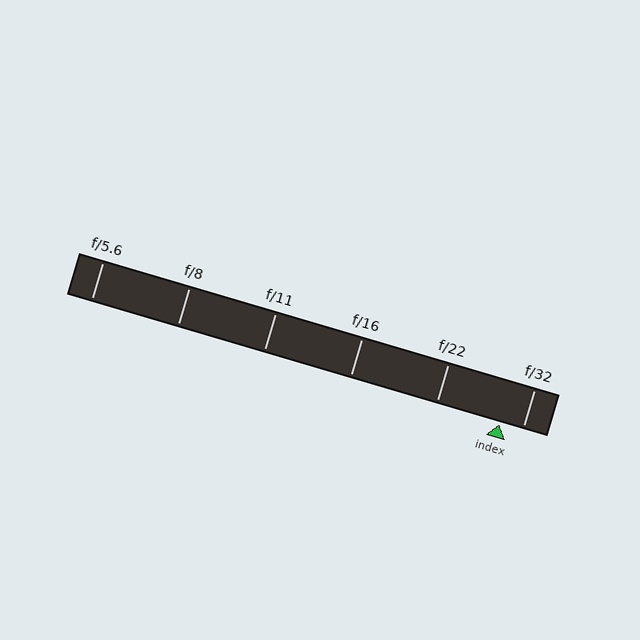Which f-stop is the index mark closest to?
The index mark is closest to f/32.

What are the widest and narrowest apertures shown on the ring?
The widest aperture shown is f/5.6 and the narrowest is f/32.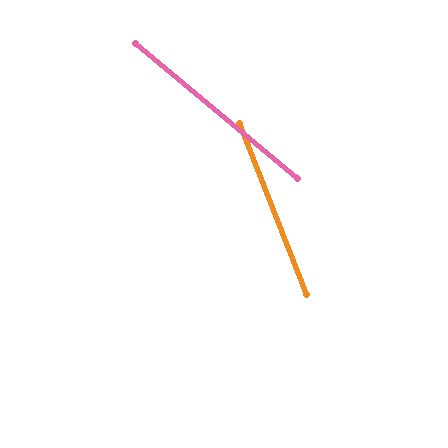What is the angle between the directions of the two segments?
Approximately 29 degrees.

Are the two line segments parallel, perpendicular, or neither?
Neither parallel nor perpendicular — they differ by about 29°.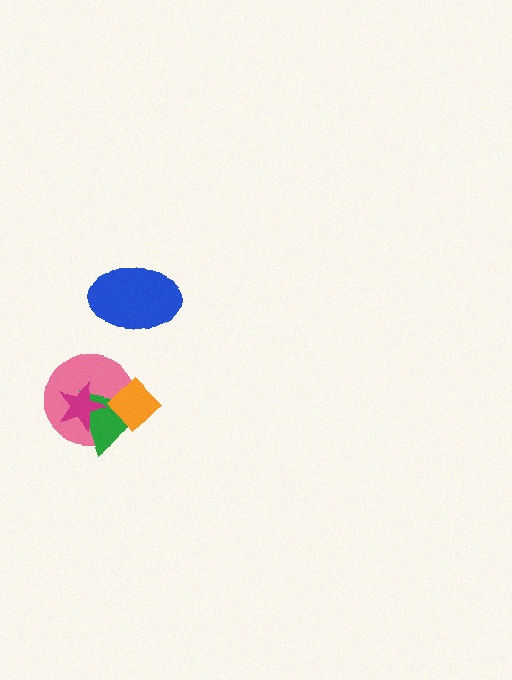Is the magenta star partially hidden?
No, no other shape covers it.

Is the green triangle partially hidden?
Yes, it is partially covered by another shape.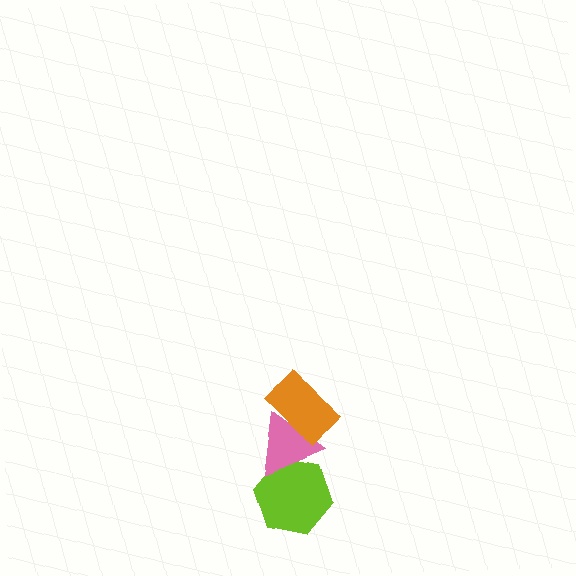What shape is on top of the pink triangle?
The orange rectangle is on top of the pink triangle.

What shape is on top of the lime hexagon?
The pink triangle is on top of the lime hexagon.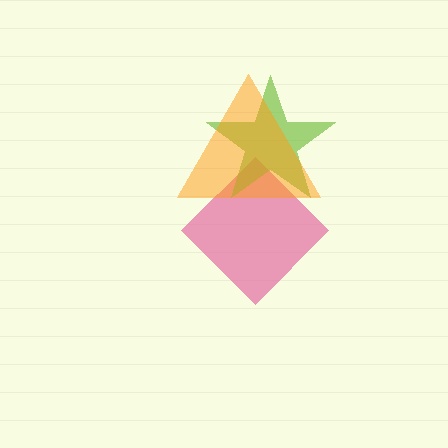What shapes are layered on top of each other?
The layered shapes are: a pink diamond, a lime star, an orange triangle.